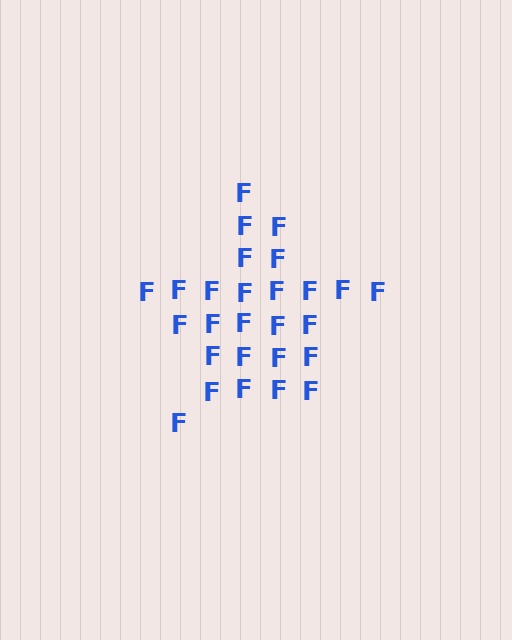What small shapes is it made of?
It is made of small letter F's.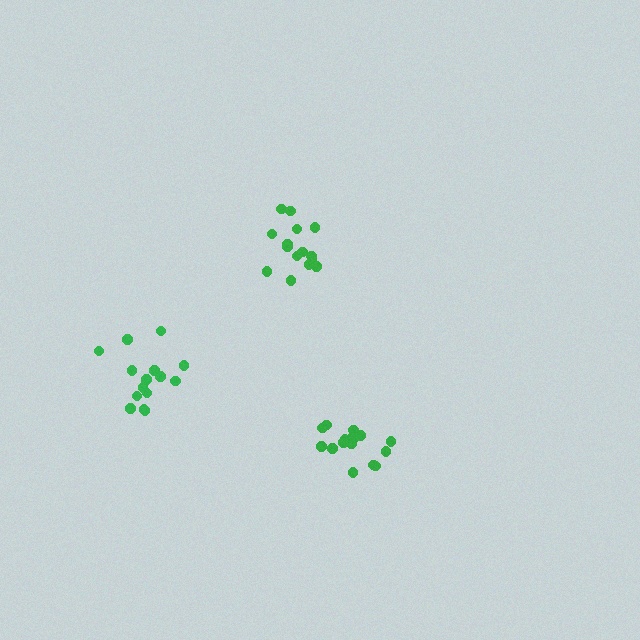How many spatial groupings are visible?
There are 3 spatial groupings.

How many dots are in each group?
Group 1: 15 dots, Group 2: 16 dots, Group 3: 15 dots (46 total).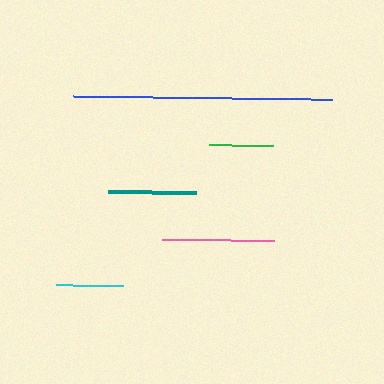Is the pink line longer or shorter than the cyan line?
The pink line is longer than the cyan line.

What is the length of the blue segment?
The blue segment is approximately 259 pixels long.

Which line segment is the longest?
The blue line is the longest at approximately 259 pixels.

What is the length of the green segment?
The green segment is approximately 64 pixels long.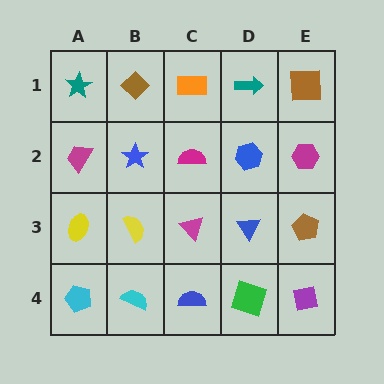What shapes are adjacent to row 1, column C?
A magenta semicircle (row 2, column C), a brown diamond (row 1, column B), a teal arrow (row 1, column D).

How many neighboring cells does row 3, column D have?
4.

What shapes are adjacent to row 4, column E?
A brown pentagon (row 3, column E), a green square (row 4, column D).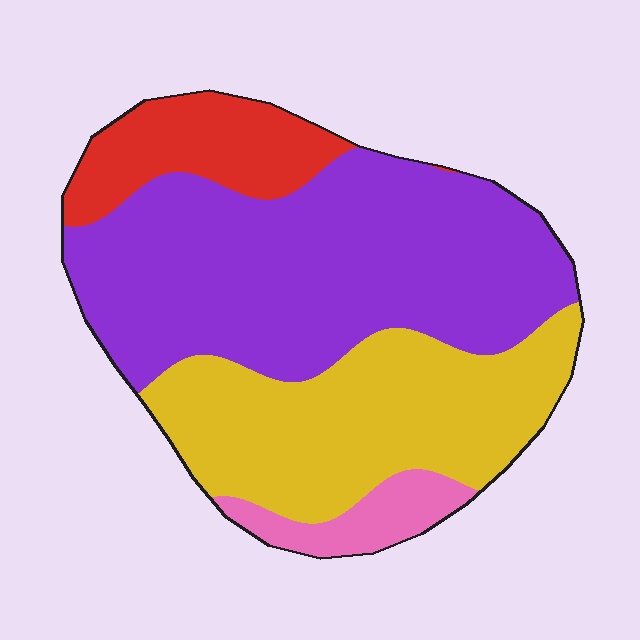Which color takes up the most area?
Purple, at roughly 50%.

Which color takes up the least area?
Pink, at roughly 5%.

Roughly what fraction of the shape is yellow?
Yellow takes up between a sixth and a third of the shape.